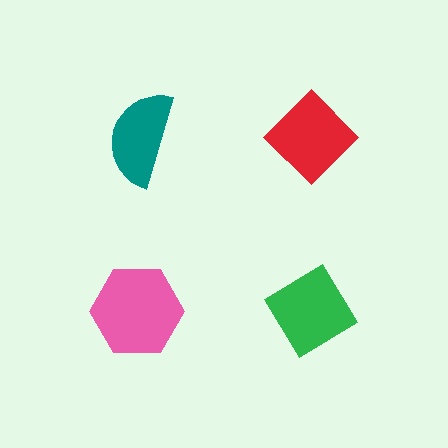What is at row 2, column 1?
A pink hexagon.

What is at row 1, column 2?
A red diamond.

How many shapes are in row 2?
2 shapes.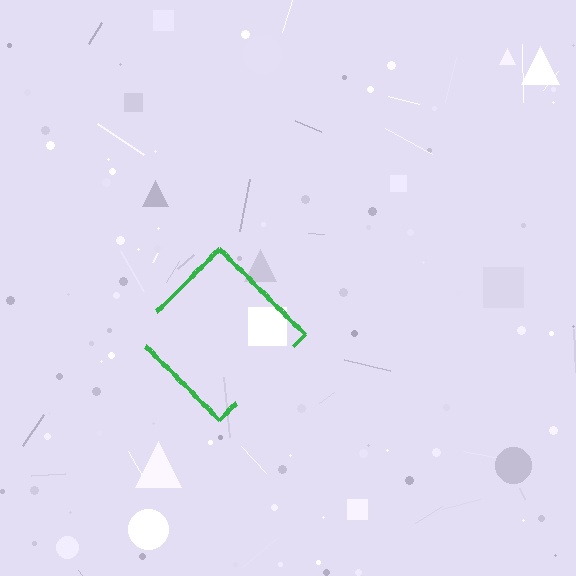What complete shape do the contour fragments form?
The contour fragments form a diamond.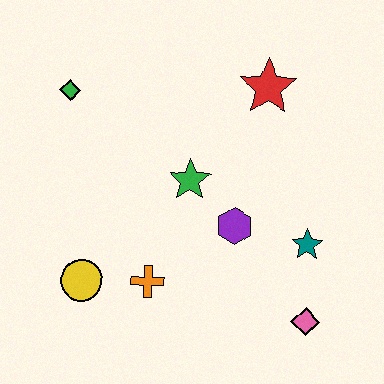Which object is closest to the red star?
The green star is closest to the red star.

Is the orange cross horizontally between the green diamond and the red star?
Yes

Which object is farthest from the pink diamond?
The green diamond is farthest from the pink diamond.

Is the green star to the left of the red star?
Yes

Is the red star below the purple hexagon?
No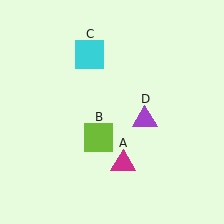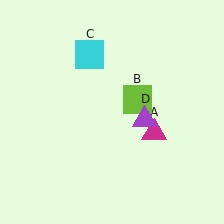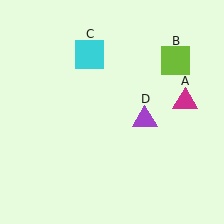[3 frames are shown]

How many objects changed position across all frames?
2 objects changed position: magenta triangle (object A), lime square (object B).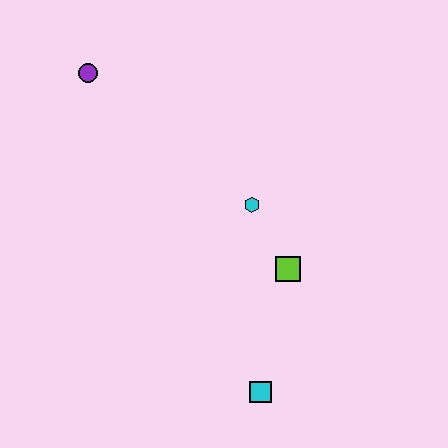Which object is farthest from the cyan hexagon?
The purple circle is farthest from the cyan hexagon.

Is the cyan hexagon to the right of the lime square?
No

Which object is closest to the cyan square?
The lime square is closest to the cyan square.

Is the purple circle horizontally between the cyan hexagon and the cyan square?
No